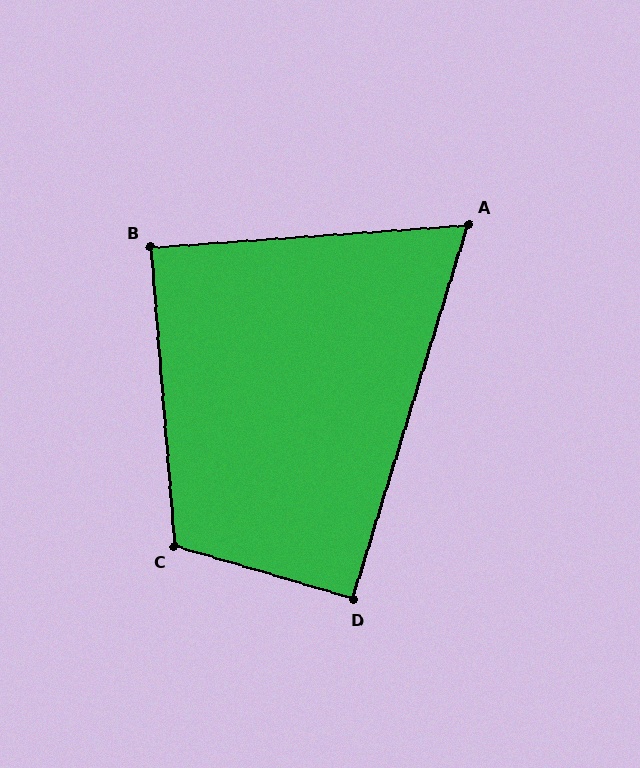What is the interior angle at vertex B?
Approximately 89 degrees (approximately right).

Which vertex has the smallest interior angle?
A, at approximately 69 degrees.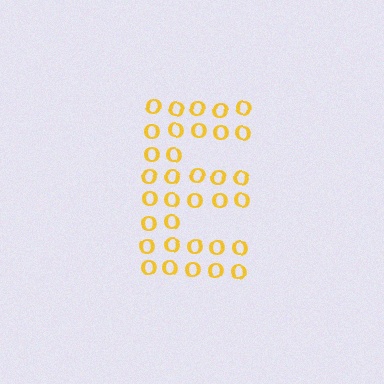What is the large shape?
The large shape is the letter E.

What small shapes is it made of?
It is made of small letter O's.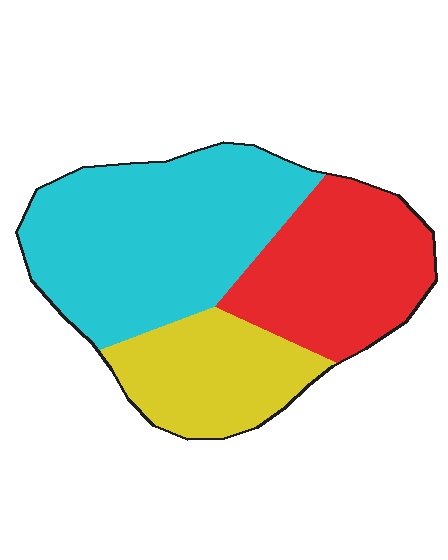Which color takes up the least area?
Yellow, at roughly 25%.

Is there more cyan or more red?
Cyan.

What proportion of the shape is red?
Red takes up between a sixth and a third of the shape.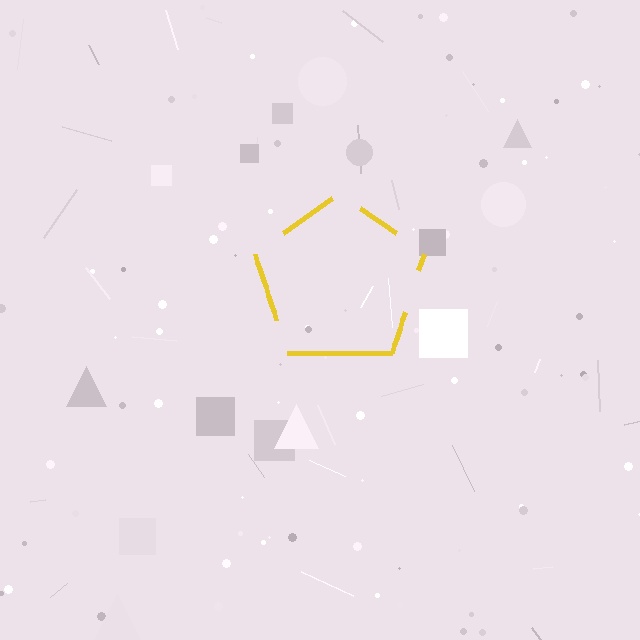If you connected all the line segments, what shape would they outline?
They would outline a pentagon.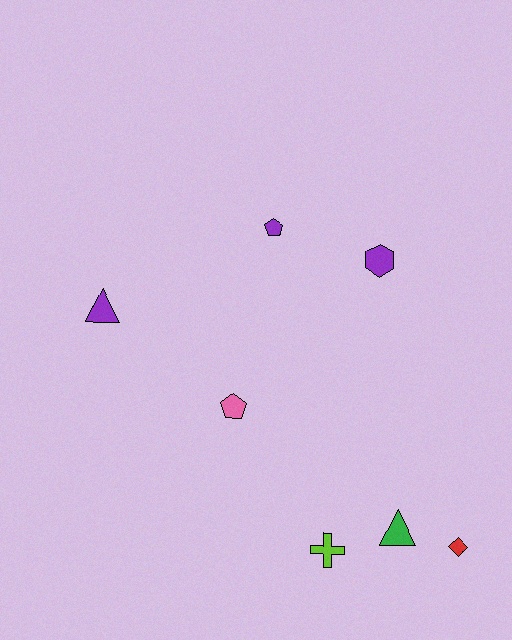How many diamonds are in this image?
There is 1 diamond.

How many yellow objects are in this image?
There are no yellow objects.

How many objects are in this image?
There are 7 objects.